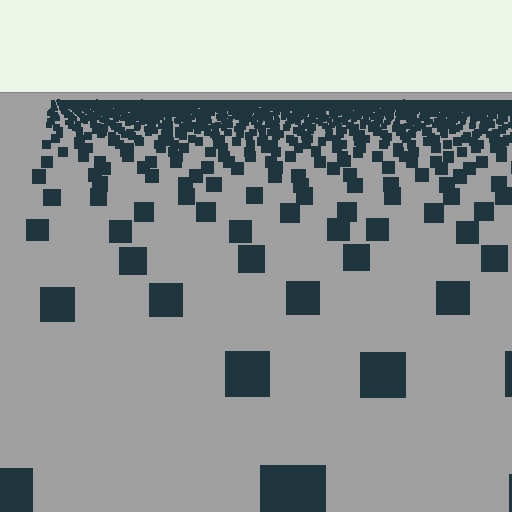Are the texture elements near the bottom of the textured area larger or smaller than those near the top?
Larger. Near the bottom, elements are closer to the viewer and appear at a bigger on-screen size.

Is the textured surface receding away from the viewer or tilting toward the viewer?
The surface is receding away from the viewer. Texture elements get smaller and denser toward the top.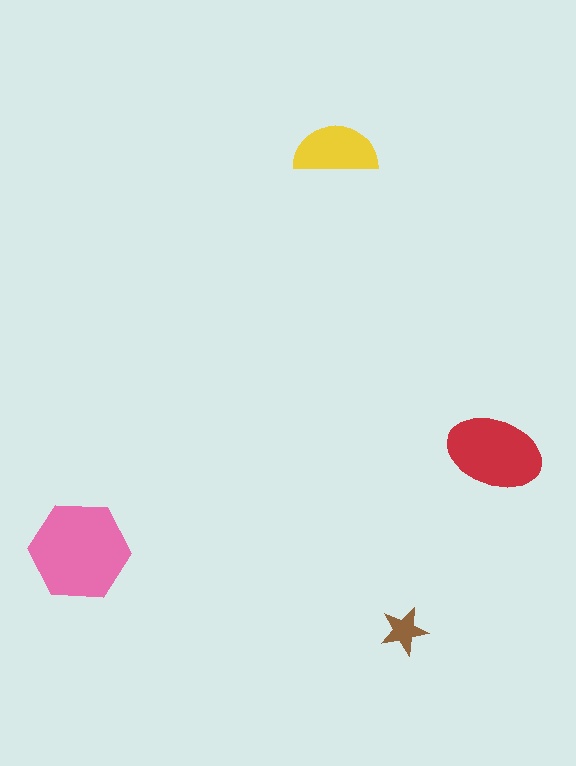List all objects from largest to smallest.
The pink hexagon, the red ellipse, the yellow semicircle, the brown star.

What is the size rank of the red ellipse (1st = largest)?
2nd.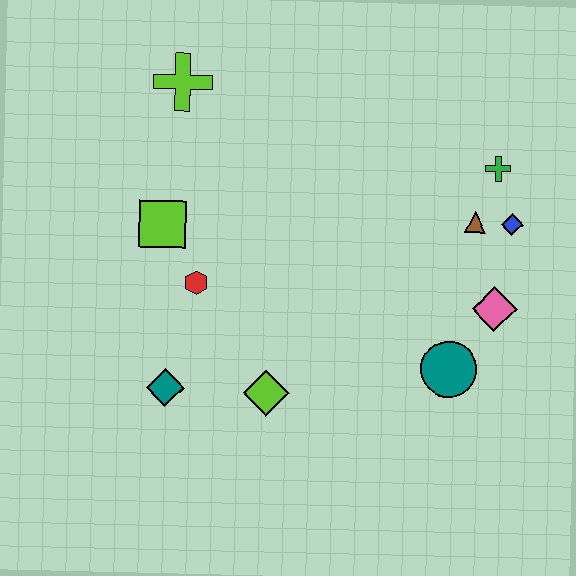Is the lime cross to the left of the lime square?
No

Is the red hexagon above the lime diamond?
Yes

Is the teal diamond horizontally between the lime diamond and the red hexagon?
No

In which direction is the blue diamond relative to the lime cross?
The blue diamond is to the right of the lime cross.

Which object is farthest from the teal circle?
The lime cross is farthest from the teal circle.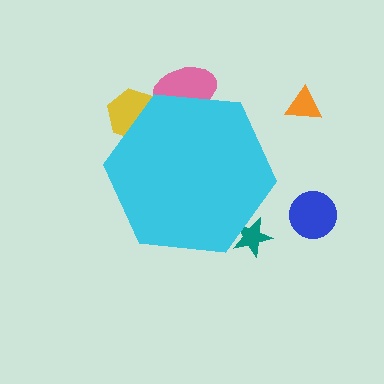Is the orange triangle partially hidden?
No, the orange triangle is fully visible.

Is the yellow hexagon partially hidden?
Yes, the yellow hexagon is partially hidden behind the cyan hexagon.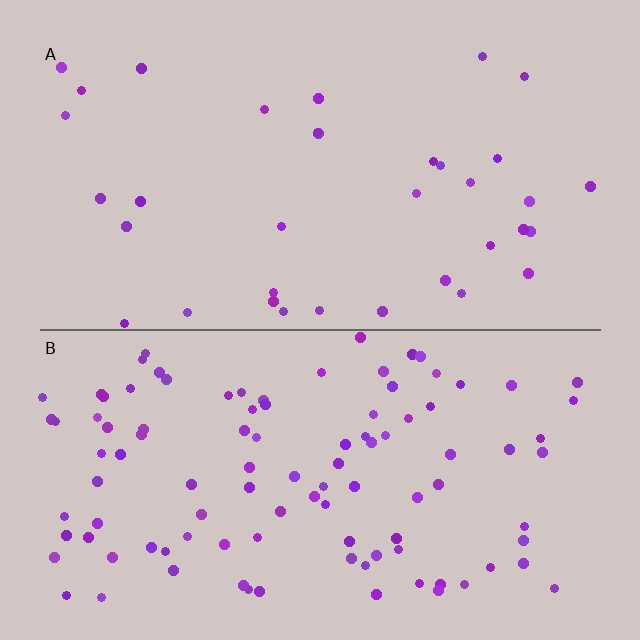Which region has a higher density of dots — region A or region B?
B (the bottom).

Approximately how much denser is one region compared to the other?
Approximately 2.9× — region B over region A.